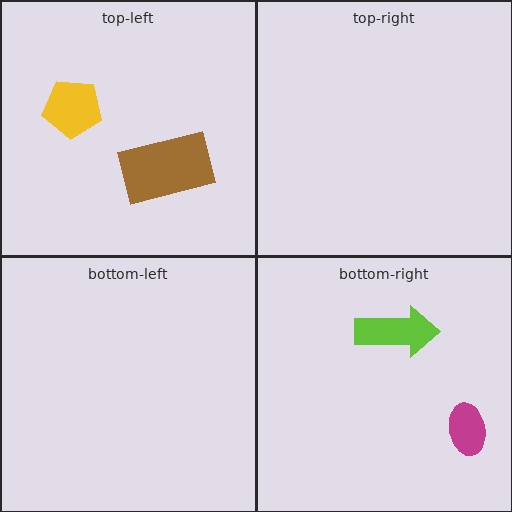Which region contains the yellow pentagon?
The top-left region.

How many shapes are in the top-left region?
2.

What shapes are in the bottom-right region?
The lime arrow, the magenta ellipse.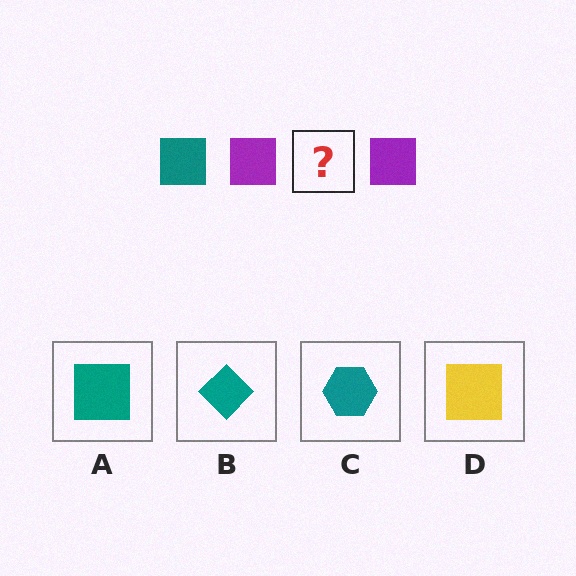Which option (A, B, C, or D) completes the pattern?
A.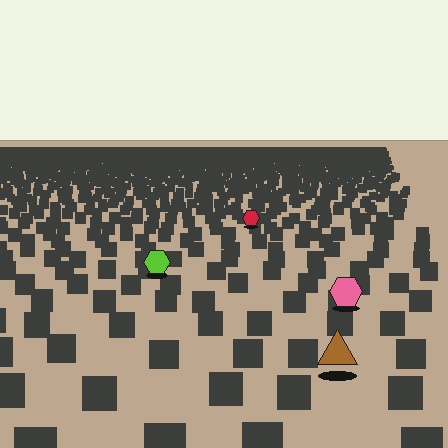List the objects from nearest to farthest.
From nearest to farthest: the brown triangle, the pink hexagon, the lime hexagon, the red hexagon.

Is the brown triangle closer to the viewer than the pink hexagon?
Yes. The brown triangle is closer — you can tell from the texture gradient: the ground texture is coarser near it.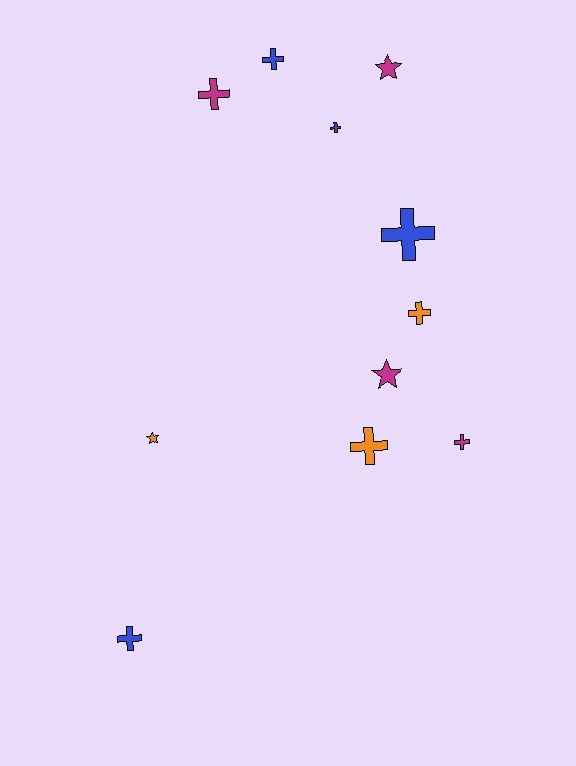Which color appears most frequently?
Blue, with 4 objects.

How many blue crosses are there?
There are 4 blue crosses.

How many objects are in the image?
There are 11 objects.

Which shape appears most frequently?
Cross, with 8 objects.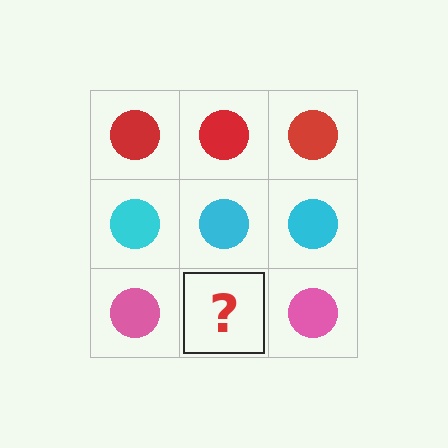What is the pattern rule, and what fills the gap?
The rule is that each row has a consistent color. The gap should be filled with a pink circle.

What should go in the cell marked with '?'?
The missing cell should contain a pink circle.